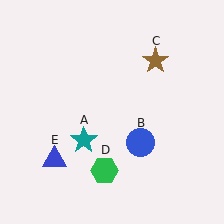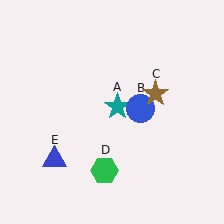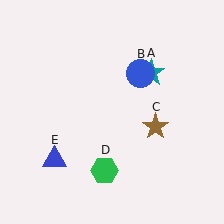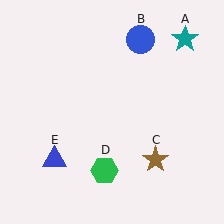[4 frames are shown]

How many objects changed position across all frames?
3 objects changed position: teal star (object A), blue circle (object B), brown star (object C).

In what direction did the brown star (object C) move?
The brown star (object C) moved down.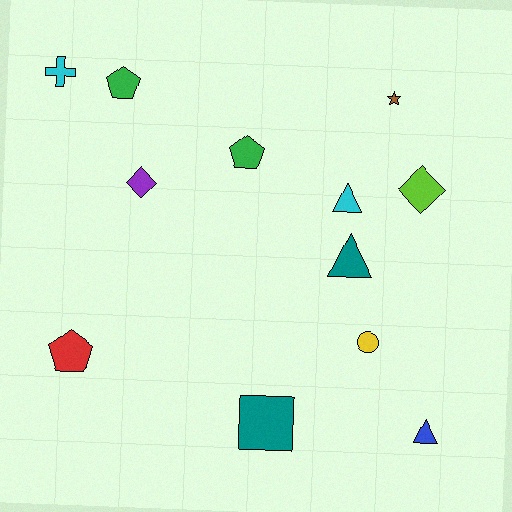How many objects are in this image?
There are 12 objects.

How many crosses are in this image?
There is 1 cross.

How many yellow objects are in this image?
There is 1 yellow object.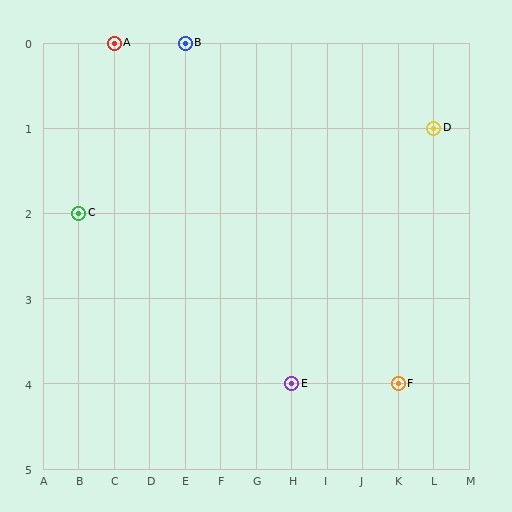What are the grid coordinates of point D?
Point D is at grid coordinates (L, 1).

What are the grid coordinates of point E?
Point E is at grid coordinates (H, 4).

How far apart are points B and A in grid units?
Points B and A are 2 columns apart.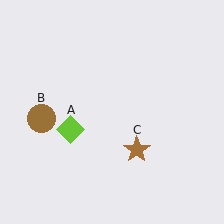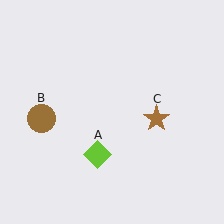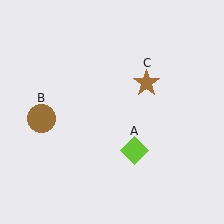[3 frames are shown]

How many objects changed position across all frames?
2 objects changed position: lime diamond (object A), brown star (object C).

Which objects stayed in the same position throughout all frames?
Brown circle (object B) remained stationary.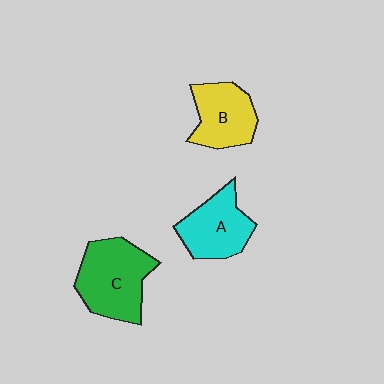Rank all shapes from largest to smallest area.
From largest to smallest: C (green), A (cyan), B (yellow).